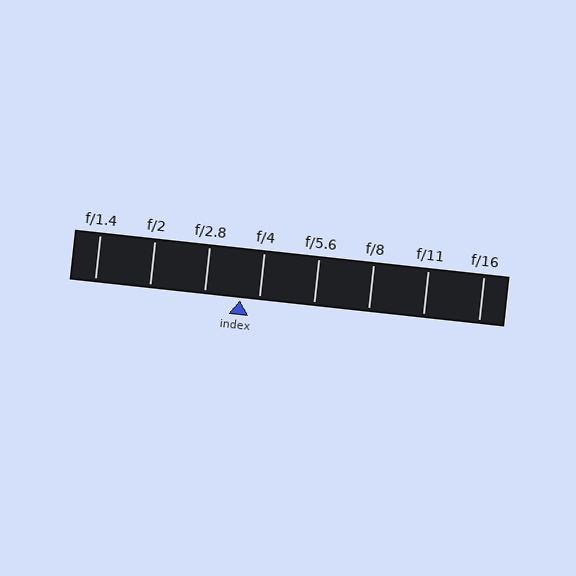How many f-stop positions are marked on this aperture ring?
There are 8 f-stop positions marked.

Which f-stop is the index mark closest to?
The index mark is closest to f/4.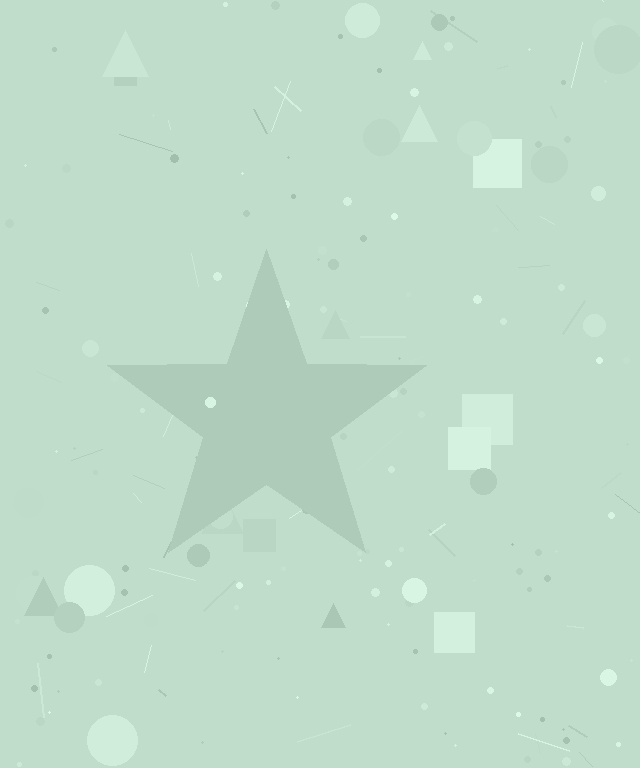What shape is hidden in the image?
A star is hidden in the image.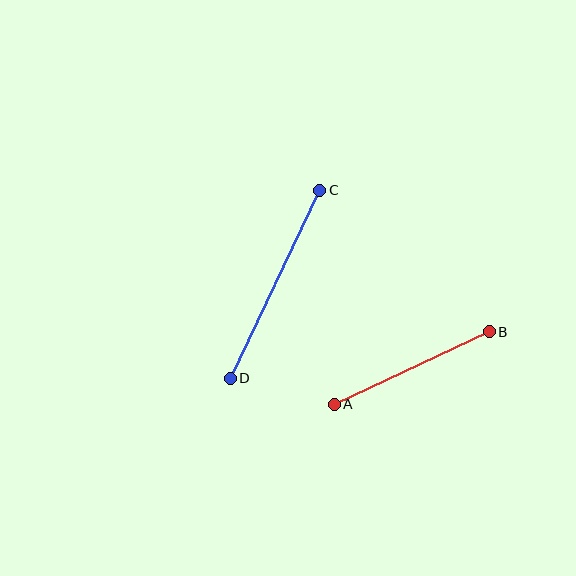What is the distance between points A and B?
The distance is approximately 171 pixels.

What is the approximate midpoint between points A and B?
The midpoint is at approximately (412, 368) pixels.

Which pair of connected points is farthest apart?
Points C and D are farthest apart.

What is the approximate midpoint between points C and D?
The midpoint is at approximately (275, 284) pixels.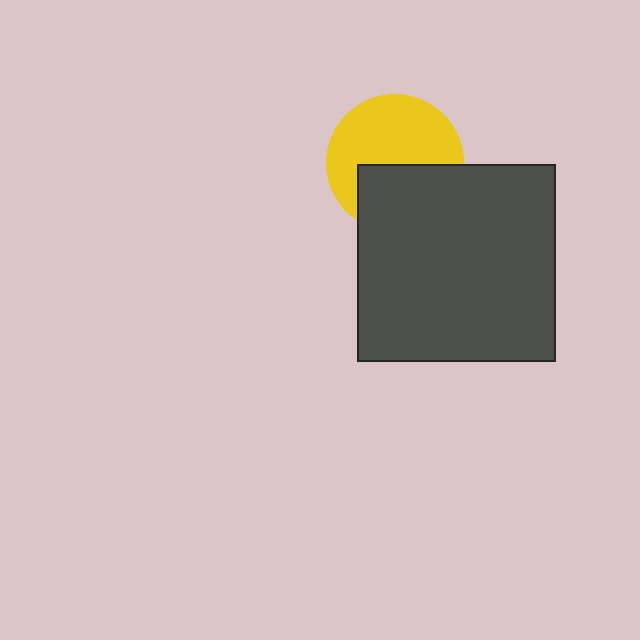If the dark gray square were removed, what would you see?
You would see the complete yellow circle.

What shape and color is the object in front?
The object in front is a dark gray square.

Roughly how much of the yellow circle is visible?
About half of it is visible (roughly 59%).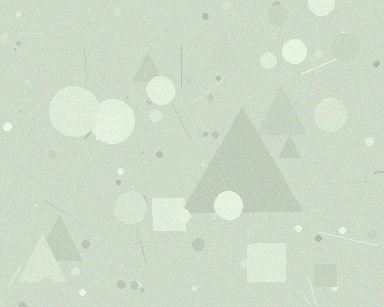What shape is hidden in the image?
A triangle is hidden in the image.